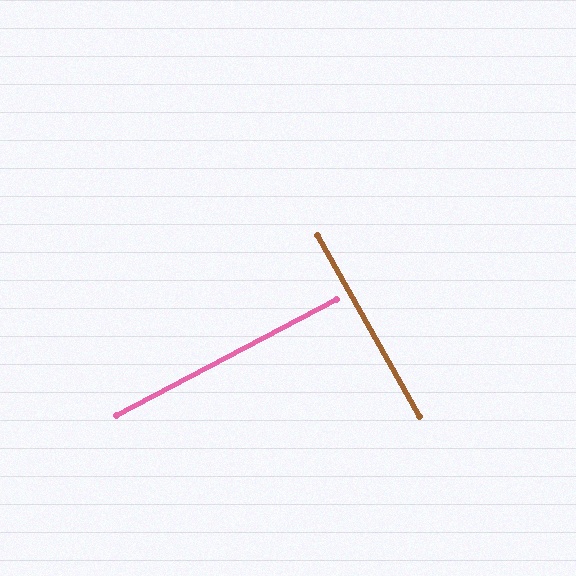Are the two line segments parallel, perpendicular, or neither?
Perpendicular — they meet at approximately 88°.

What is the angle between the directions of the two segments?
Approximately 88 degrees.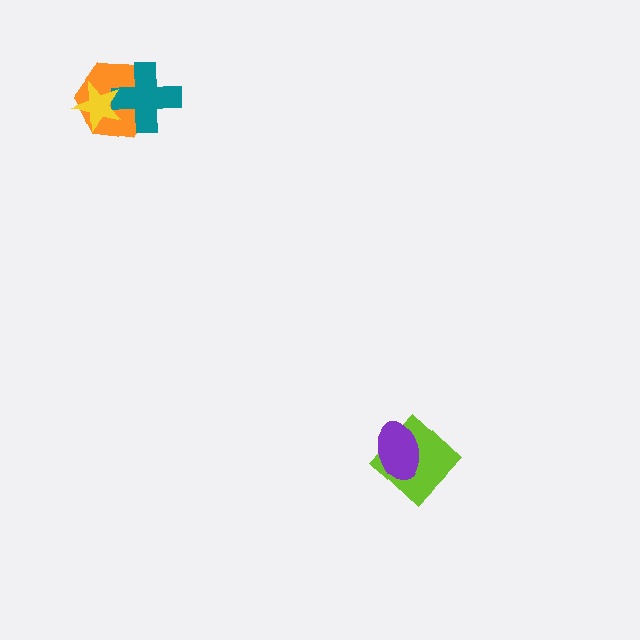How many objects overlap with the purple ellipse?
1 object overlaps with the purple ellipse.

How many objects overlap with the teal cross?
2 objects overlap with the teal cross.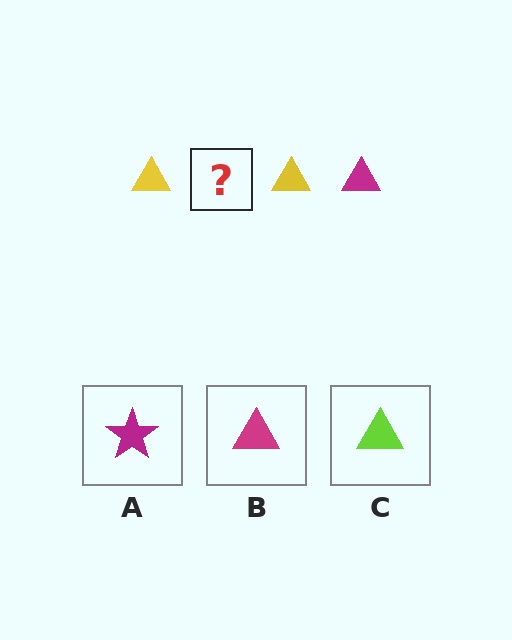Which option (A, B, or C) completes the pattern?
B.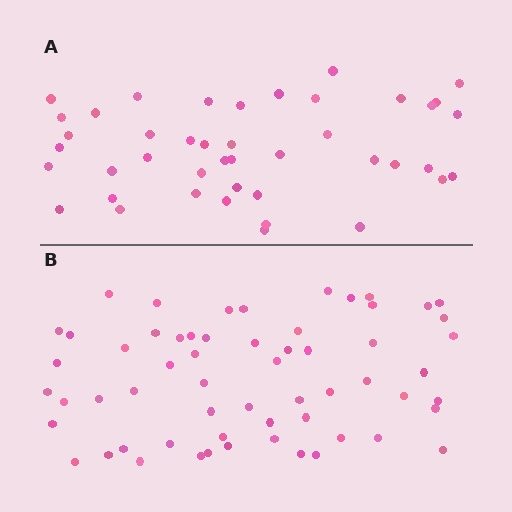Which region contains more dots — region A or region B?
Region B (the bottom region) has more dots.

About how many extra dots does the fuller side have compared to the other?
Region B has approximately 15 more dots than region A.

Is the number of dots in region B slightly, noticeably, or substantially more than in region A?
Region B has noticeably more, but not dramatically so. The ratio is roughly 1.4 to 1.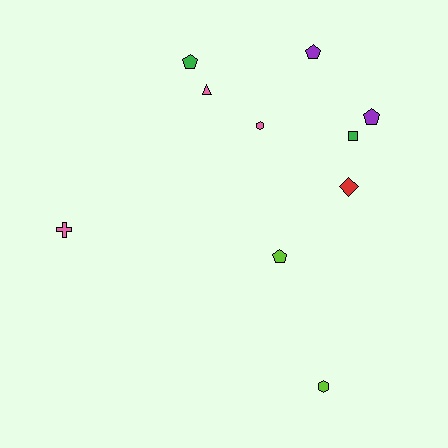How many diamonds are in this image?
There is 1 diamond.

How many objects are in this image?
There are 10 objects.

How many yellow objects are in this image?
There are no yellow objects.